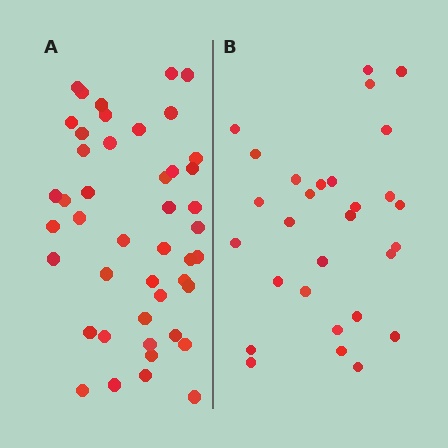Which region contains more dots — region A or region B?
Region A (the left region) has more dots.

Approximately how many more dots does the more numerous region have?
Region A has approximately 15 more dots than region B.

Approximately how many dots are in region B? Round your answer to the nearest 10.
About 30 dots. (The exact count is 29, which rounds to 30.)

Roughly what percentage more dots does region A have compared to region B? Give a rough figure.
About 55% more.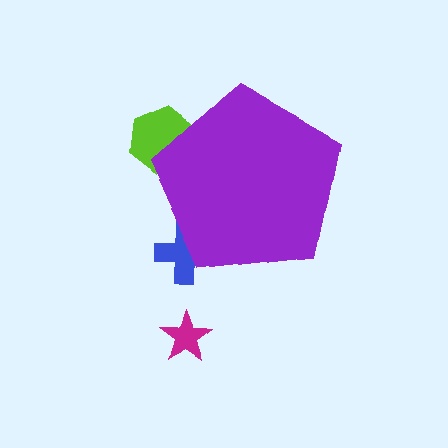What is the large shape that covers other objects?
A purple pentagon.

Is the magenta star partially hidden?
No, the magenta star is fully visible.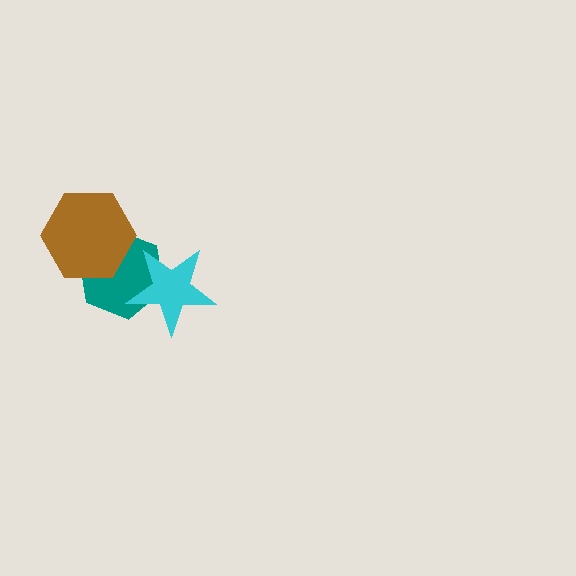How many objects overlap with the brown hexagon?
1 object overlaps with the brown hexagon.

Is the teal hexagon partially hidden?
Yes, it is partially covered by another shape.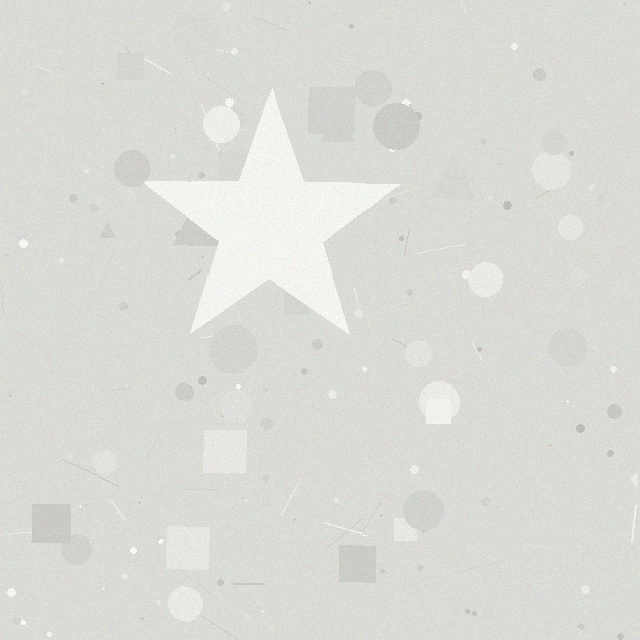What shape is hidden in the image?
A star is hidden in the image.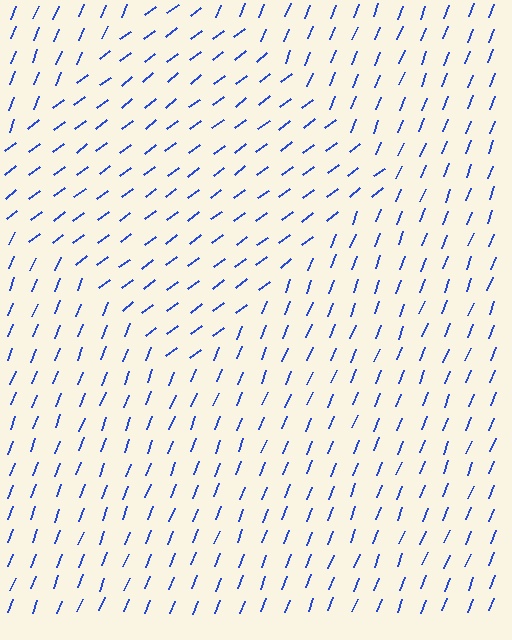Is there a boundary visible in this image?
Yes, there is a texture boundary formed by a change in line orientation.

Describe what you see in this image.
The image is filled with small blue line segments. A diamond region in the image has lines oriented differently from the surrounding lines, creating a visible texture boundary.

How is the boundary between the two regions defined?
The boundary is defined purely by a change in line orientation (approximately 31 degrees difference). All lines are the same color and thickness.